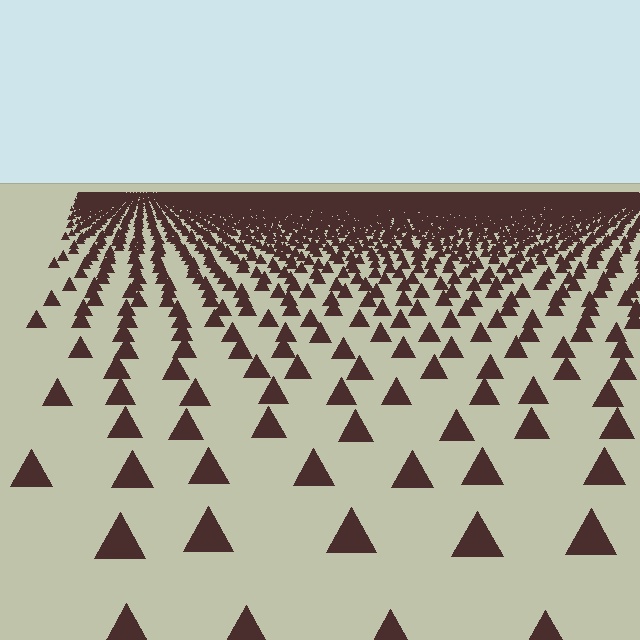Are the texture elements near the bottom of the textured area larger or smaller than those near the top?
Larger. Near the bottom, elements are closer to the viewer and appear at a bigger on-screen size.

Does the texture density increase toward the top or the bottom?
Density increases toward the top.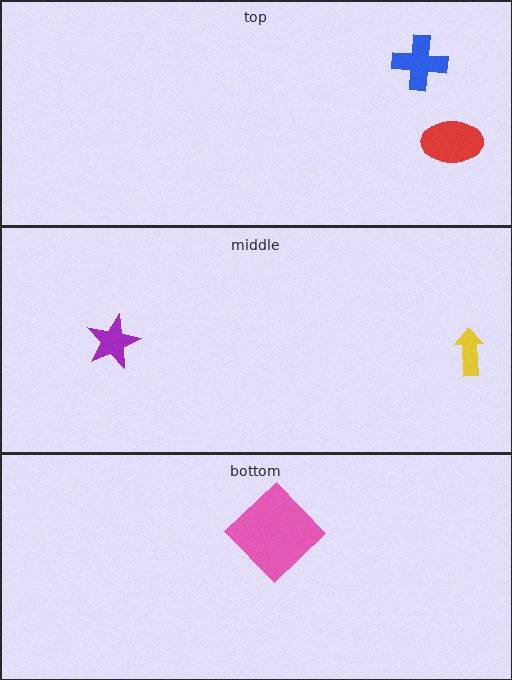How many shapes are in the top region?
2.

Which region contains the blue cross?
The top region.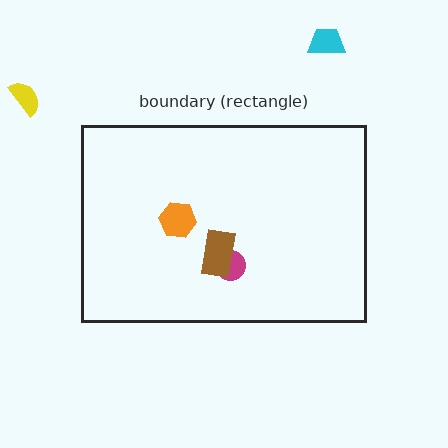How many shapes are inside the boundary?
3 inside, 2 outside.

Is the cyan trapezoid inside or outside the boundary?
Outside.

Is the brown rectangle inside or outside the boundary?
Inside.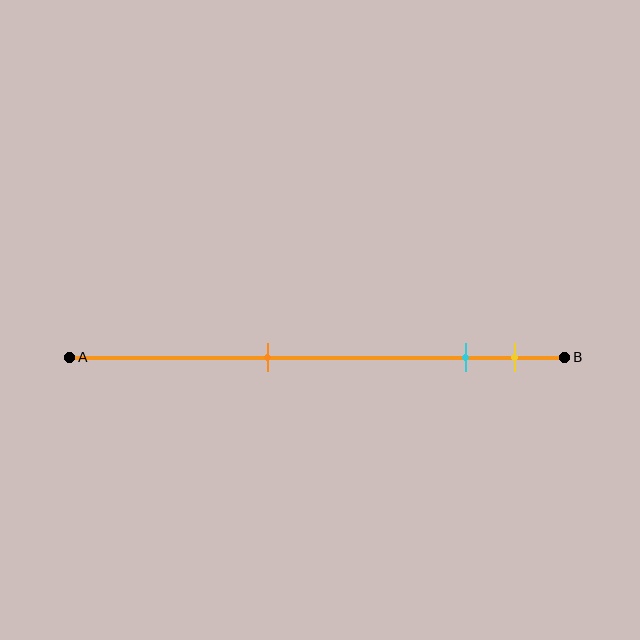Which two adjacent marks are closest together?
The cyan and yellow marks are the closest adjacent pair.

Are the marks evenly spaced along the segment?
No, the marks are not evenly spaced.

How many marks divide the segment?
There are 3 marks dividing the segment.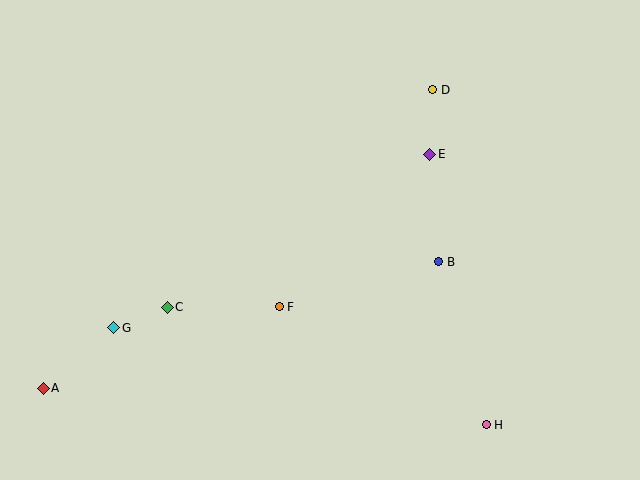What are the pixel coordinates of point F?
Point F is at (279, 307).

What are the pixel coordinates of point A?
Point A is at (43, 388).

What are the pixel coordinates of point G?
Point G is at (114, 328).